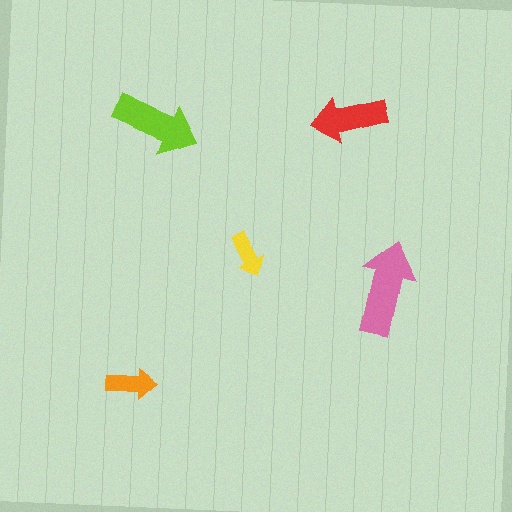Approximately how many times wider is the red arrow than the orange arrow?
About 1.5 times wider.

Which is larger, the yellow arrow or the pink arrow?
The pink one.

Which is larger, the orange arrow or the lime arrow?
The lime one.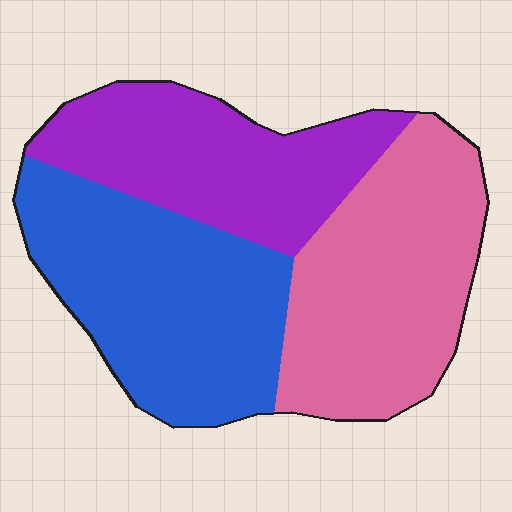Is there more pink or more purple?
Pink.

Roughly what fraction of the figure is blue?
Blue covers about 35% of the figure.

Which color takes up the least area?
Purple, at roughly 30%.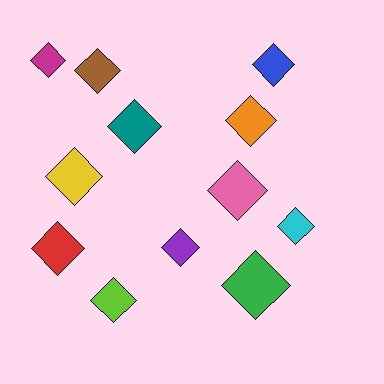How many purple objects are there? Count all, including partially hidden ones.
There is 1 purple object.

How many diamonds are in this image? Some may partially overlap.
There are 12 diamonds.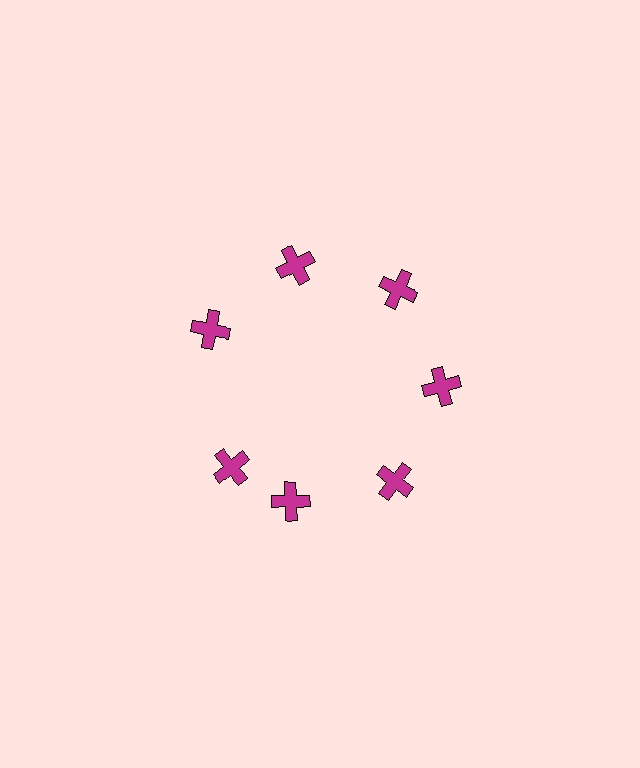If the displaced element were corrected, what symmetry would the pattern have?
It would have 7-fold rotational symmetry — the pattern would map onto itself every 51 degrees.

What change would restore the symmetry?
The symmetry would be restored by rotating it back into even spacing with its neighbors so that all 7 crosses sit at equal angles and equal distance from the center.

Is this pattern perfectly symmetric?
No. The 7 magenta crosses are arranged in a ring, but one element near the 8 o'clock position is rotated out of alignment along the ring, breaking the 7-fold rotational symmetry.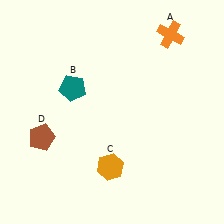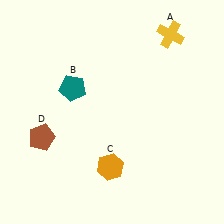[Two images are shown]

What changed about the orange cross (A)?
In Image 1, A is orange. In Image 2, it changed to yellow.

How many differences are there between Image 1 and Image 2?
There is 1 difference between the two images.